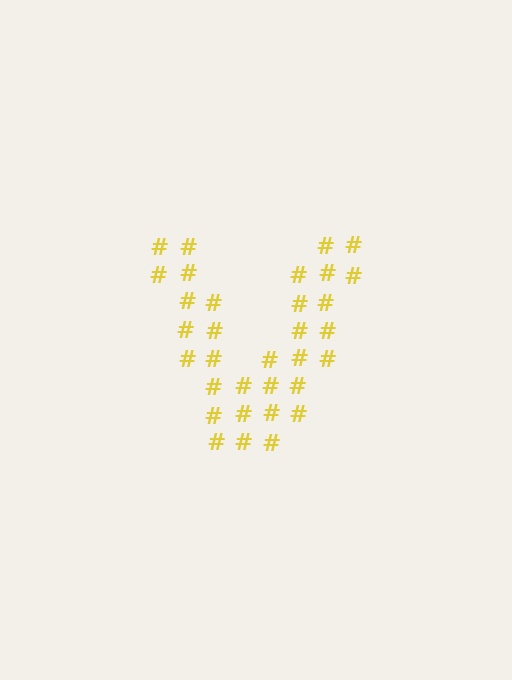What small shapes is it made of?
It is made of small hash symbols.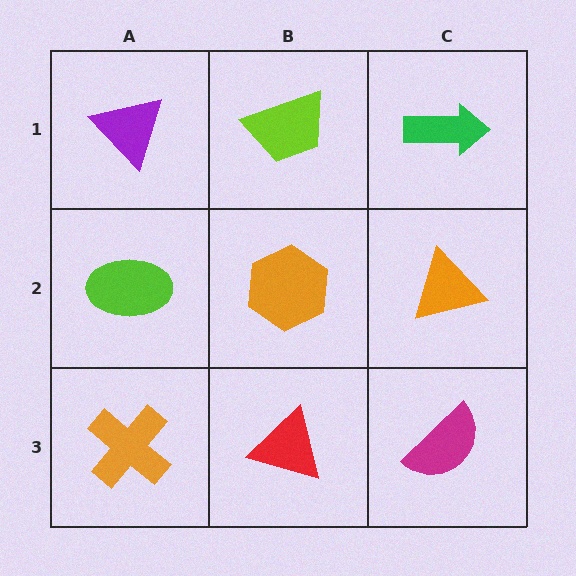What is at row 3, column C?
A magenta semicircle.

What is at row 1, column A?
A purple triangle.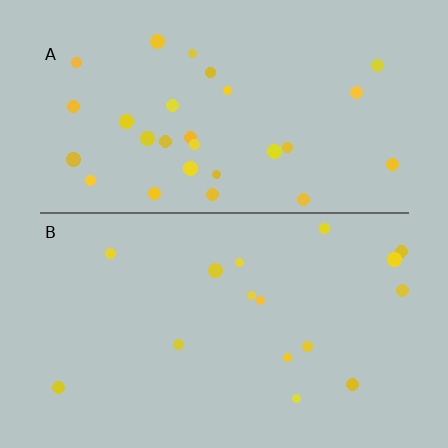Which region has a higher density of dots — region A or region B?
A (the top).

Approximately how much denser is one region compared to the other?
Approximately 1.8× — region A over region B.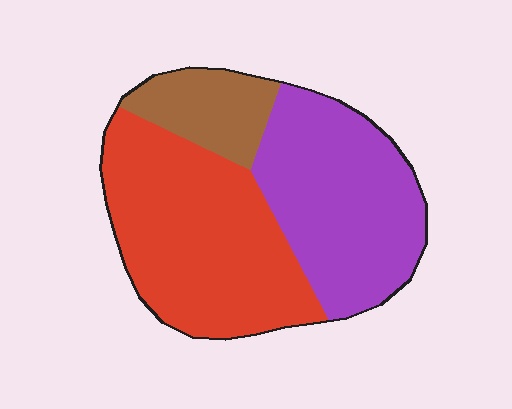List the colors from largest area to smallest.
From largest to smallest: red, purple, brown.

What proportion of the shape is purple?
Purple covers about 40% of the shape.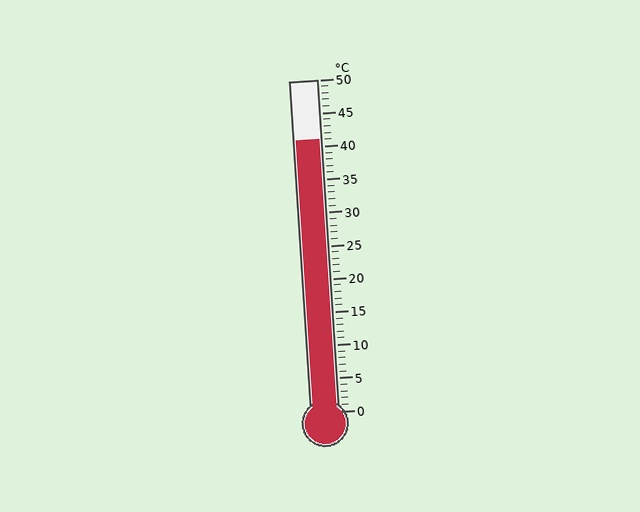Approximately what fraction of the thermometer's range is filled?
The thermometer is filled to approximately 80% of its range.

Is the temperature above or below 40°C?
The temperature is above 40°C.